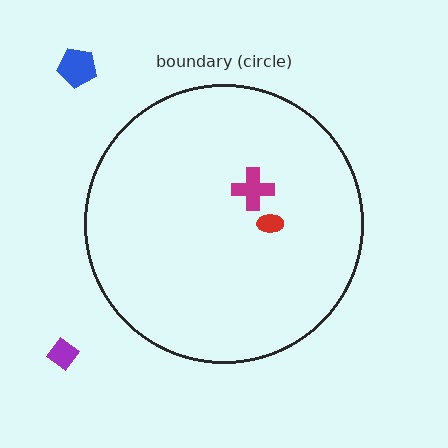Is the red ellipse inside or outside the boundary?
Inside.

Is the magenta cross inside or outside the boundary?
Inside.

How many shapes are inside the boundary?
2 inside, 3 outside.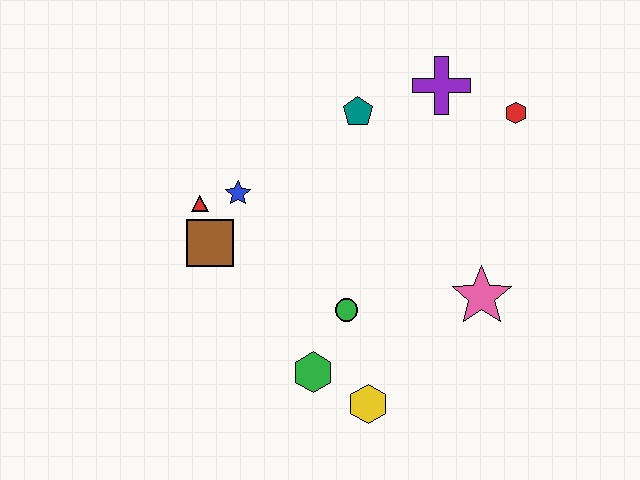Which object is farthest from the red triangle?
The red hexagon is farthest from the red triangle.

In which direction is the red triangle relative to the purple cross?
The red triangle is to the left of the purple cross.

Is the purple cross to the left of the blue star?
No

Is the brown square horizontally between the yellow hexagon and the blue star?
No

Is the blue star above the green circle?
Yes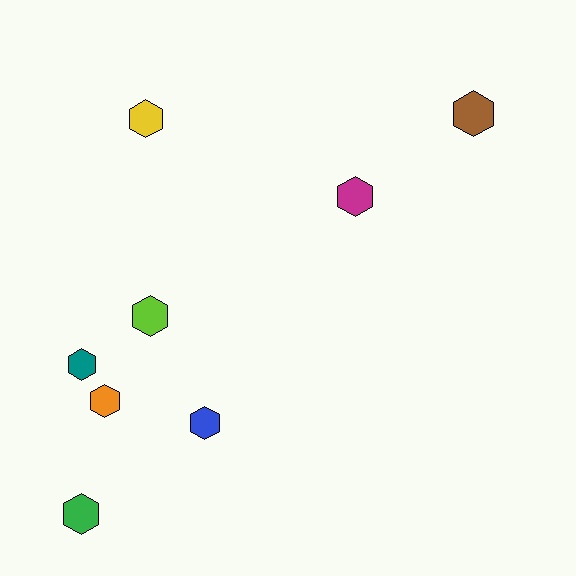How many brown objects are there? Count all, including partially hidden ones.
There is 1 brown object.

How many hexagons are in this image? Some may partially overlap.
There are 8 hexagons.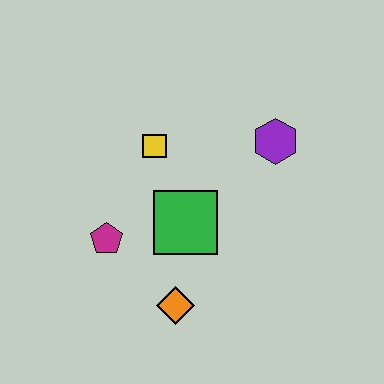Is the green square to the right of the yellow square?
Yes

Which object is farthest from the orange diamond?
The purple hexagon is farthest from the orange diamond.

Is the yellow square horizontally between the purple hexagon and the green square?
No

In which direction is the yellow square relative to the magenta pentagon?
The yellow square is above the magenta pentagon.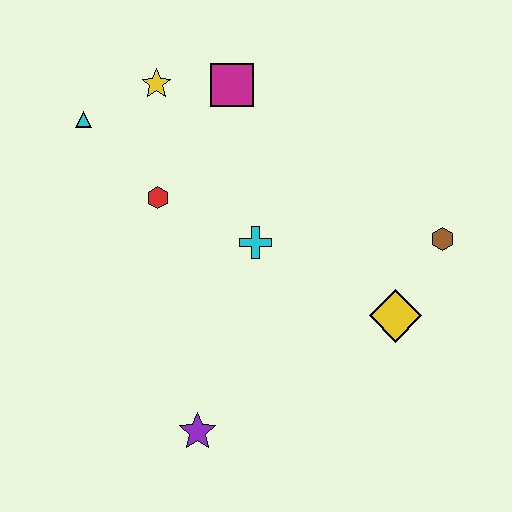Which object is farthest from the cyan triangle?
The brown hexagon is farthest from the cyan triangle.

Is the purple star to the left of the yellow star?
No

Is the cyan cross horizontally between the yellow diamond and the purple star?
Yes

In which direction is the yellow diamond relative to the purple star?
The yellow diamond is to the right of the purple star.